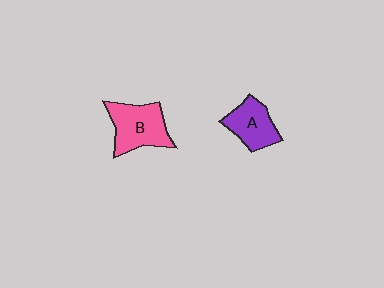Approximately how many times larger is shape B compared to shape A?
Approximately 1.3 times.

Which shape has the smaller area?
Shape A (purple).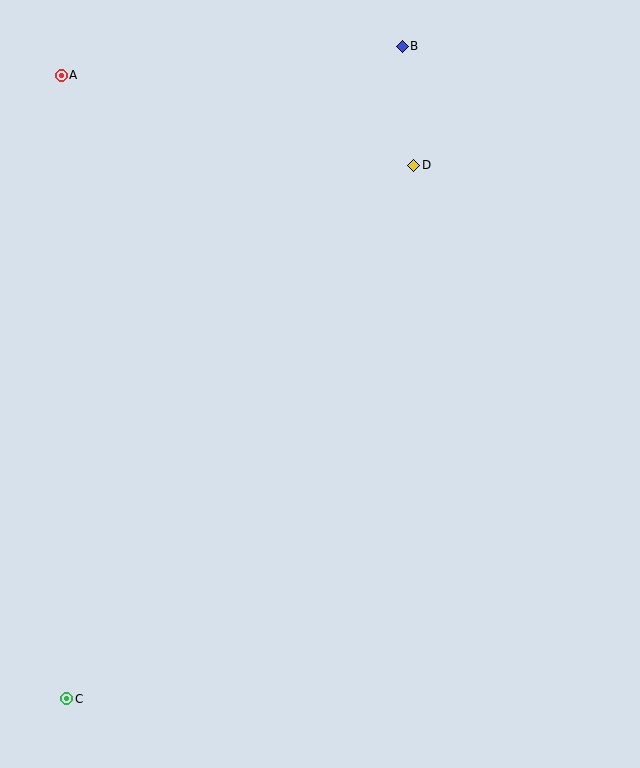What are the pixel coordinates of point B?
Point B is at (402, 46).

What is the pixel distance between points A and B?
The distance between A and B is 342 pixels.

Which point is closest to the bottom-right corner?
Point C is closest to the bottom-right corner.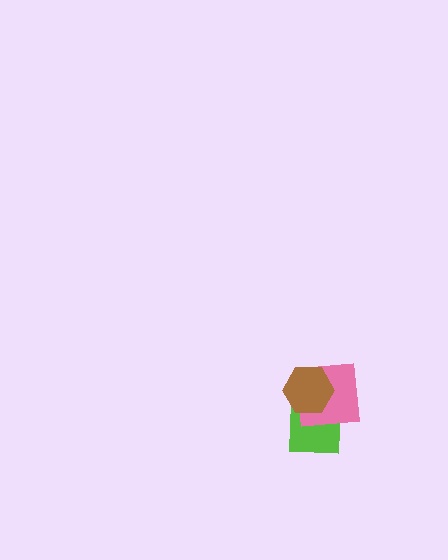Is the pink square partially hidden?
Yes, it is partially covered by another shape.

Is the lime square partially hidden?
Yes, it is partially covered by another shape.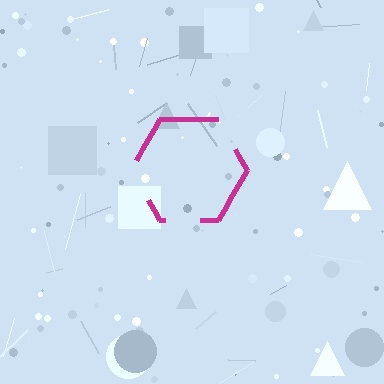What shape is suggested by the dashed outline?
The dashed outline suggests a hexagon.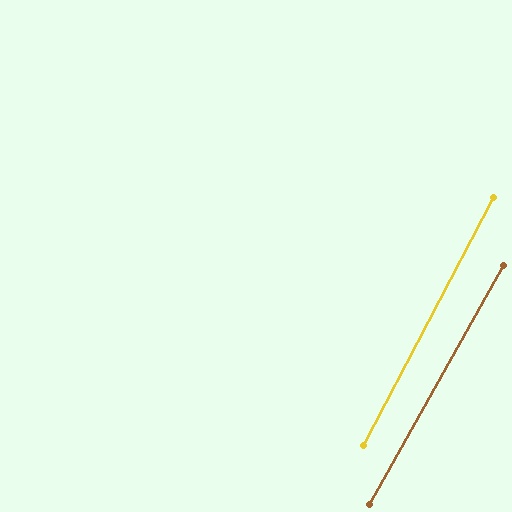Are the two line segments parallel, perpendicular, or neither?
Parallel — their directions differ by only 1.5°.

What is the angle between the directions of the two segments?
Approximately 2 degrees.